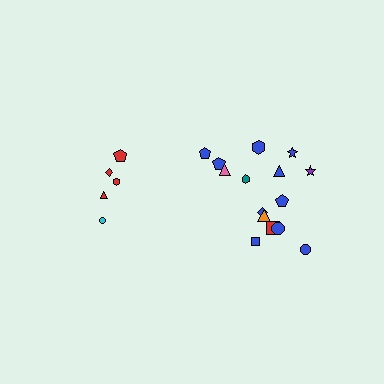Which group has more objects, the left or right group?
The right group.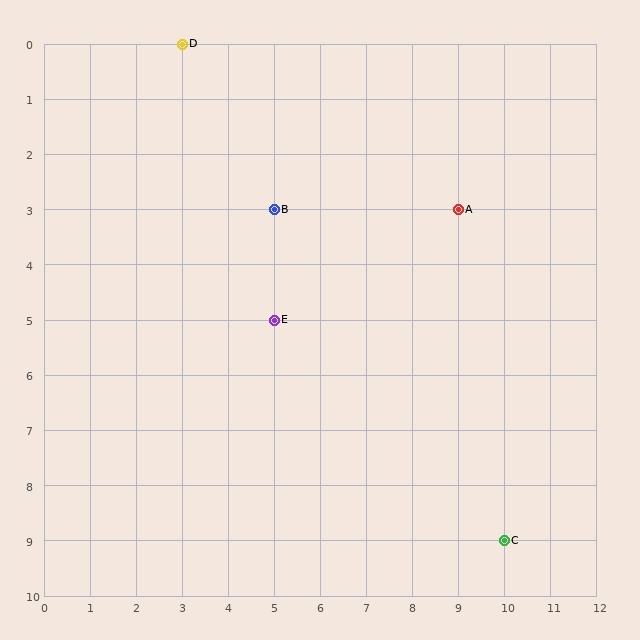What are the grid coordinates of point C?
Point C is at grid coordinates (10, 9).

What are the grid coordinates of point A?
Point A is at grid coordinates (9, 3).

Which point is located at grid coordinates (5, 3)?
Point B is at (5, 3).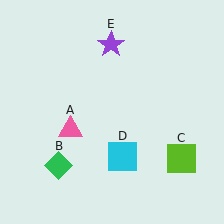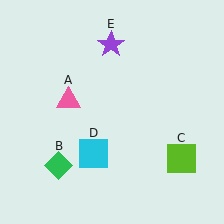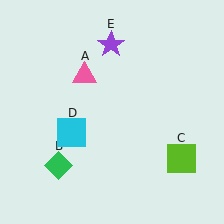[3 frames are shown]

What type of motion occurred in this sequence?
The pink triangle (object A), cyan square (object D) rotated clockwise around the center of the scene.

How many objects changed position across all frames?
2 objects changed position: pink triangle (object A), cyan square (object D).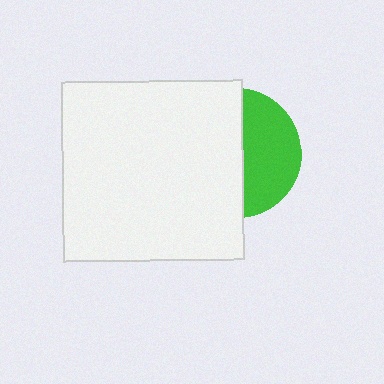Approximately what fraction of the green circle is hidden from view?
Roughly 56% of the green circle is hidden behind the white square.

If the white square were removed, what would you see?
You would see the complete green circle.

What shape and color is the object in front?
The object in front is a white square.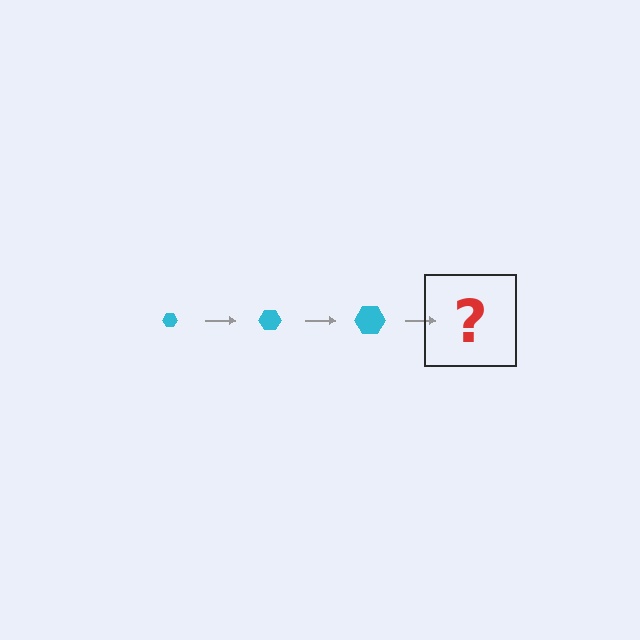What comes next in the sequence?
The next element should be a cyan hexagon, larger than the previous one.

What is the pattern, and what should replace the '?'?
The pattern is that the hexagon gets progressively larger each step. The '?' should be a cyan hexagon, larger than the previous one.